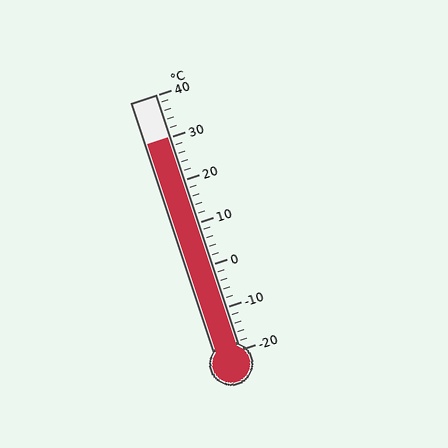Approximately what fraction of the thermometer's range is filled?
The thermometer is filled to approximately 85% of its range.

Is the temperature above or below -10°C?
The temperature is above -10°C.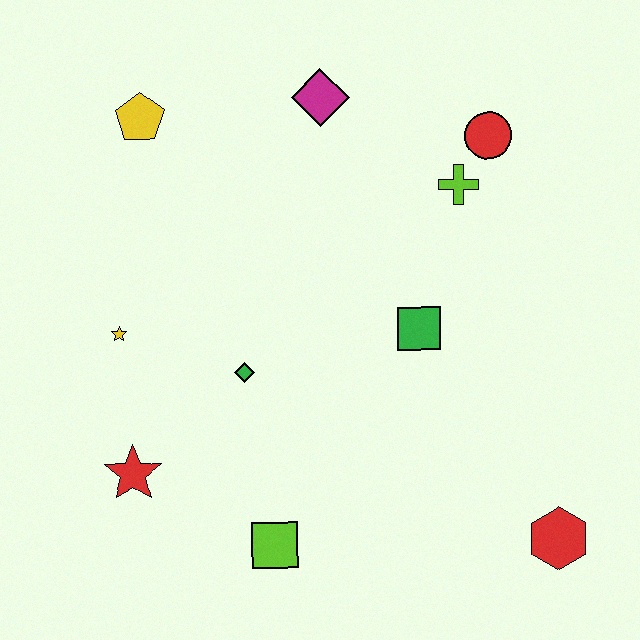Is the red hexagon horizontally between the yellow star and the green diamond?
No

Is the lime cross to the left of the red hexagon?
Yes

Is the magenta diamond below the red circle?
No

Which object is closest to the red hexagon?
The green square is closest to the red hexagon.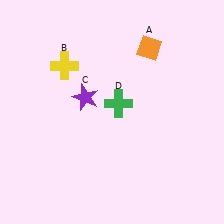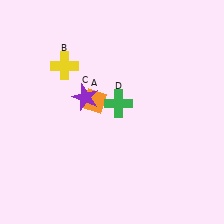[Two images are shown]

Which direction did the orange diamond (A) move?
The orange diamond (A) moved left.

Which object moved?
The orange diamond (A) moved left.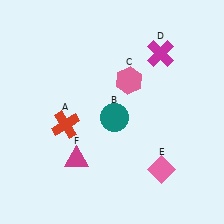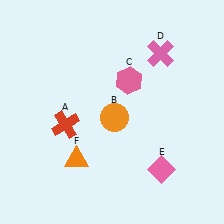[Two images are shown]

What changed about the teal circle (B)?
In Image 1, B is teal. In Image 2, it changed to orange.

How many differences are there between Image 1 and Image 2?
There are 3 differences between the two images.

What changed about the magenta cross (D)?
In Image 1, D is magenta. In Image 2, it changed to pink.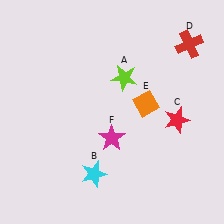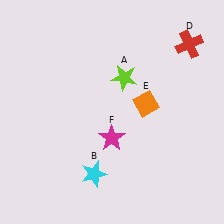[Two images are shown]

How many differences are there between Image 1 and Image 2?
There is 1 difference between the two images.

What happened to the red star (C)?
The red star (C) was removed in Image 2. It was in the bottom-right area of Image 1.